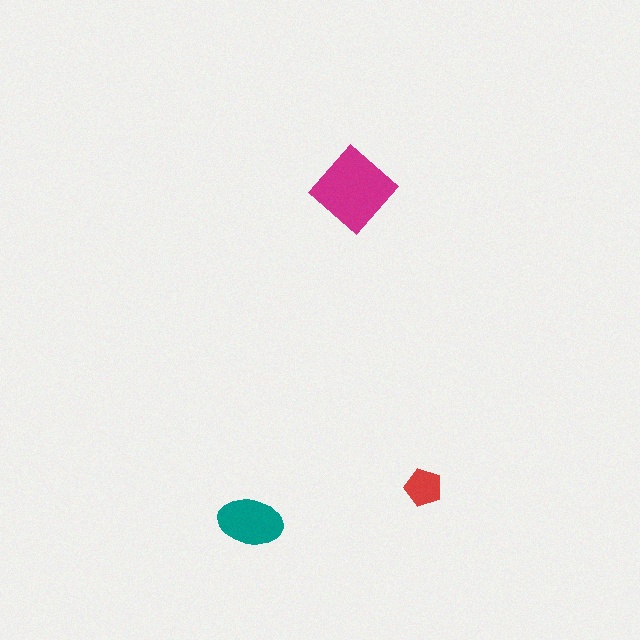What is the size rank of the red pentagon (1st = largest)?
3rd.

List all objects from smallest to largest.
The red pentagon, the teal ellipse, the magenta diamond.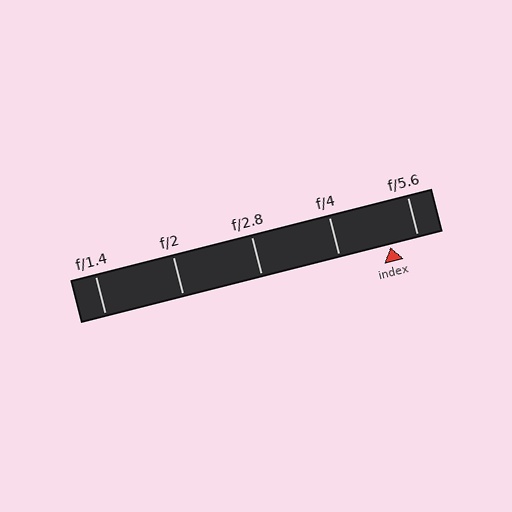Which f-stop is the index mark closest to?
The index mark is closest to f/5.6.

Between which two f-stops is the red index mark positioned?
The index mark is between f/4 and f/5.6.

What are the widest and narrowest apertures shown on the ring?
The widest aperture shown is f/1.4 and the narrowest is f/5.6.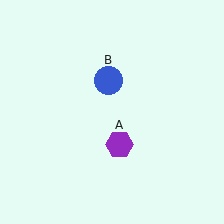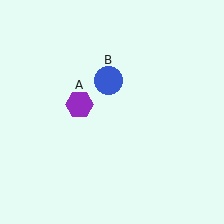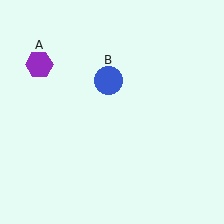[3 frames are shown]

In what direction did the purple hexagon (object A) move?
The purple hexagon (object A) moved up and to the left.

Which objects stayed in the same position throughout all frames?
Blue circle (object B) remained stationary.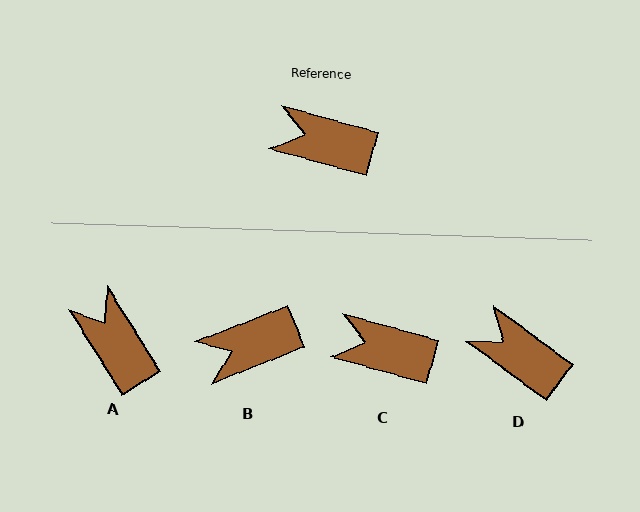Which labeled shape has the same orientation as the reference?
C.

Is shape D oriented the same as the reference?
No, it is off by about 21 degrees.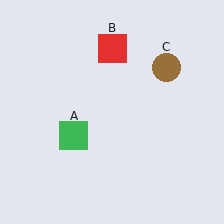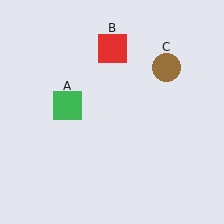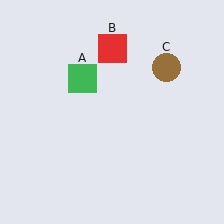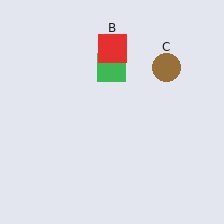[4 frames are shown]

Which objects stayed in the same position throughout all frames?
Red square (object B) and brown circle (object C) remained stationary.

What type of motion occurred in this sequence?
The green square (object A) rotated clockwise around the center of the scene.